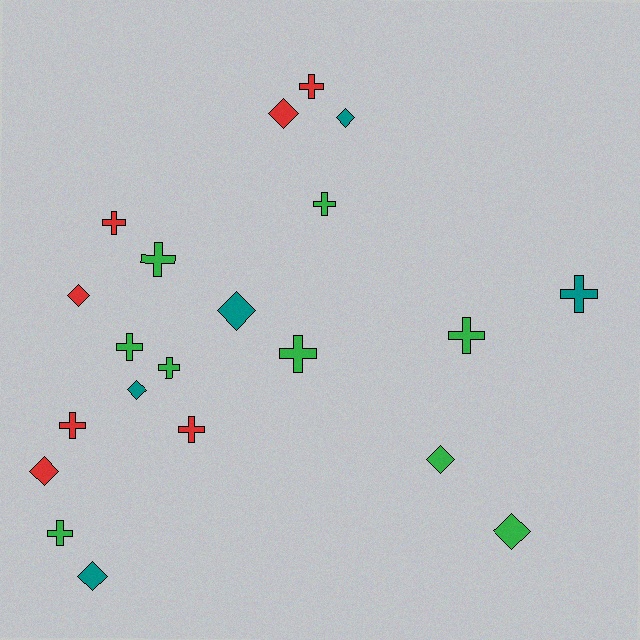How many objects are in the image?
There are 21 objects.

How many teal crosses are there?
There is 1 teal cross.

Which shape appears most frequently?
Cross, with 12 objects.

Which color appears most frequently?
Green, with 9 objects.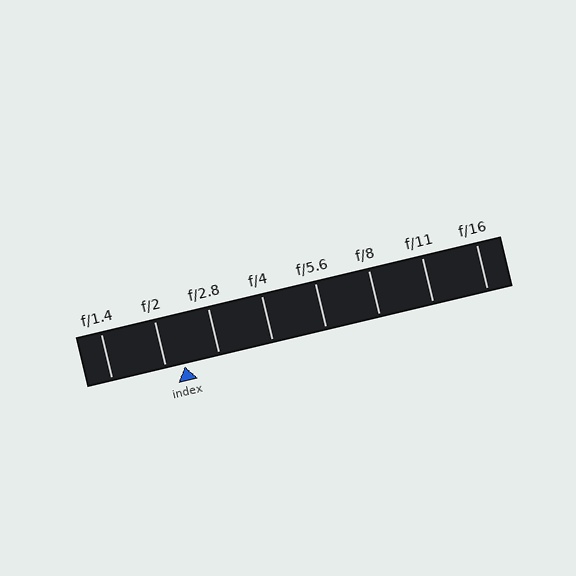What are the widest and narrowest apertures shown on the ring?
The widest aperture shown is f/1.4 and the narrowest is f/16.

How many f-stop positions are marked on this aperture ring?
There are 8 f-stop positions marked.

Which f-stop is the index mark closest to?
The index mark is closest to f/2.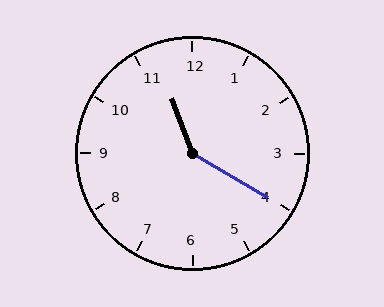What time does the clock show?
11:20.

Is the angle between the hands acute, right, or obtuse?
It is obtuse.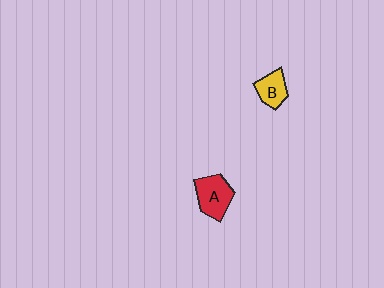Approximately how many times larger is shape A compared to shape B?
Approximately 1.5 times.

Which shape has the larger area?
Shape A (red).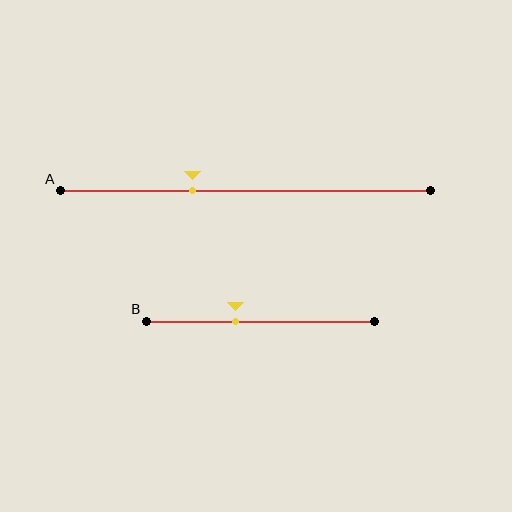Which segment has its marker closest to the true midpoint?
Segment B has its marker closest to the true midpoint.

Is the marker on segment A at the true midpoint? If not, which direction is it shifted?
No, the marker on segment A is shifted to the left by about 14% of the segment length.